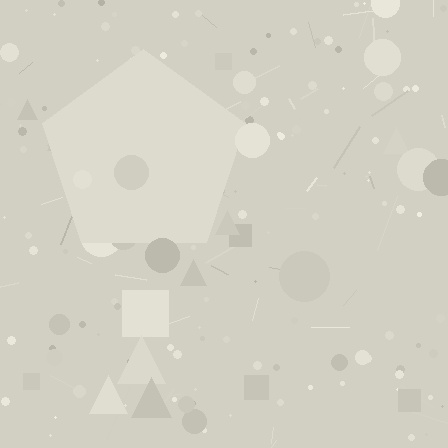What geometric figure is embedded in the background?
A pentagon is embedded in the background.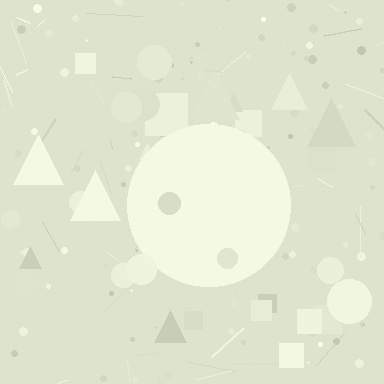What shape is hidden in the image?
A circle is hidden in the image.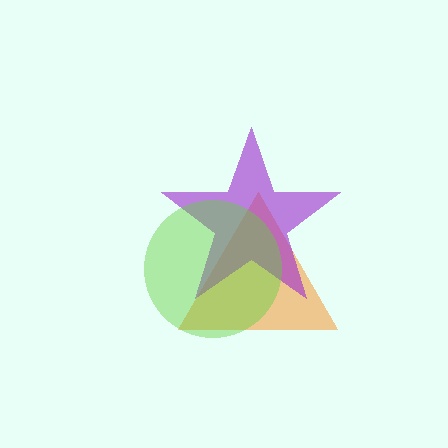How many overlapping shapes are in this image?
There are 3 overlapping shapes in the image.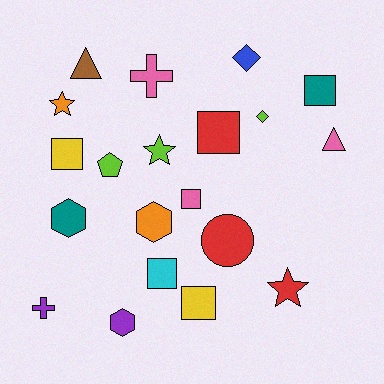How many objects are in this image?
There are 20 objects.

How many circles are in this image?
There is 1 circle.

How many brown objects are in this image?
There is 1 brown object.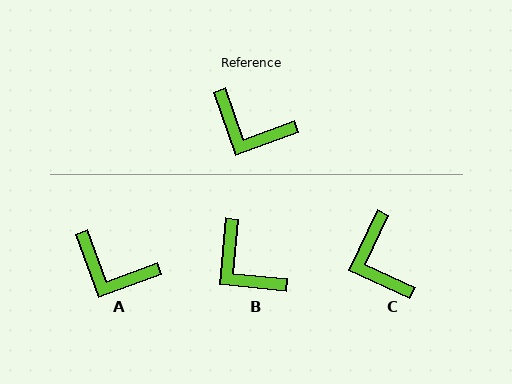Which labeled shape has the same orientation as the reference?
A.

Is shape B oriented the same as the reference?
No, it is off by about 26 degrees.